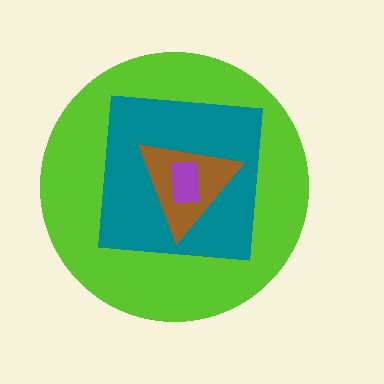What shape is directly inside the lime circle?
The teal square.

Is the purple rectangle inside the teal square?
Yes.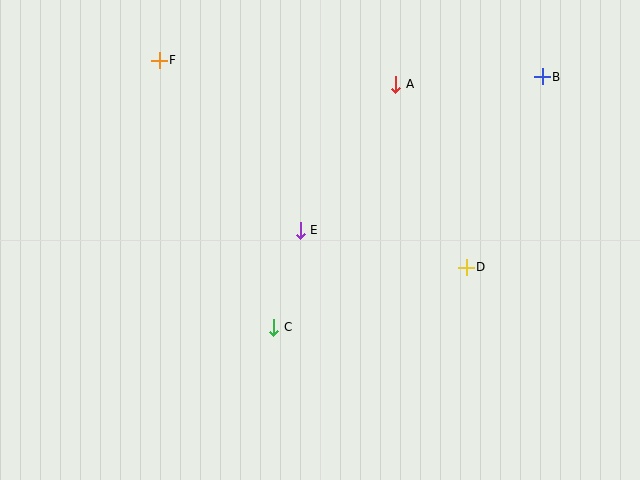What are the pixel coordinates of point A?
Point A is at (396, 84).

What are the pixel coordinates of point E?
Point E is at (300, 230).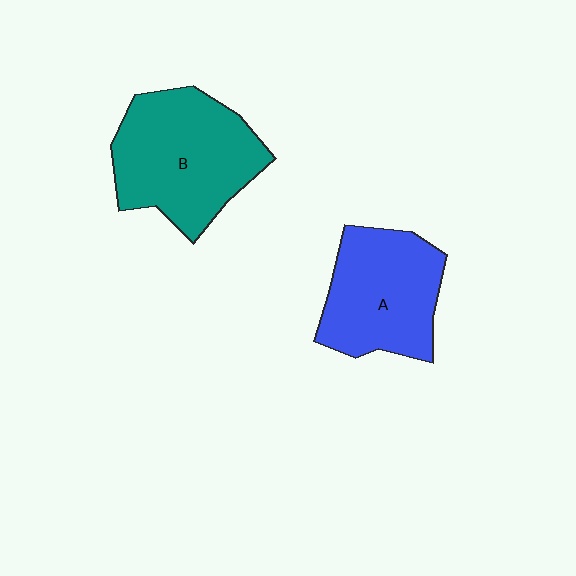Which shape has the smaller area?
Shape A (blue).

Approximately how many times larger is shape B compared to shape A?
Approximately 1.2 times.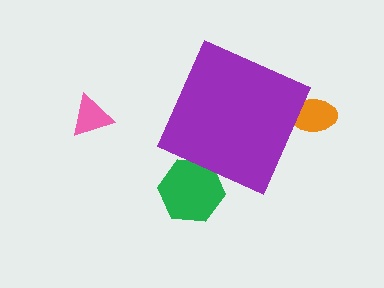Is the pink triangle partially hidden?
No, the pink triangle is fully visible.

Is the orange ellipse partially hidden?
Yes, the orange ellipse is partially hidden behind the purple diamond.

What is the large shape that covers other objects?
A purple diamond.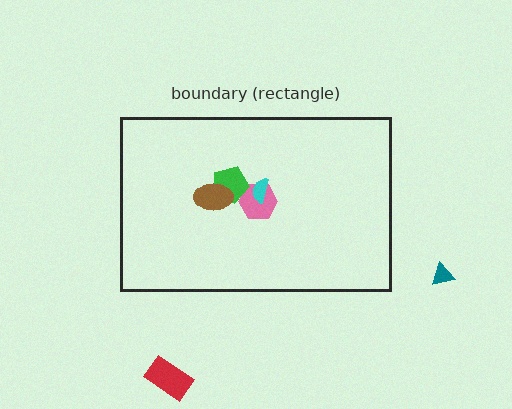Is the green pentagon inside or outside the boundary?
Inside.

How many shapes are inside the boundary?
4 inside, 2 outside.